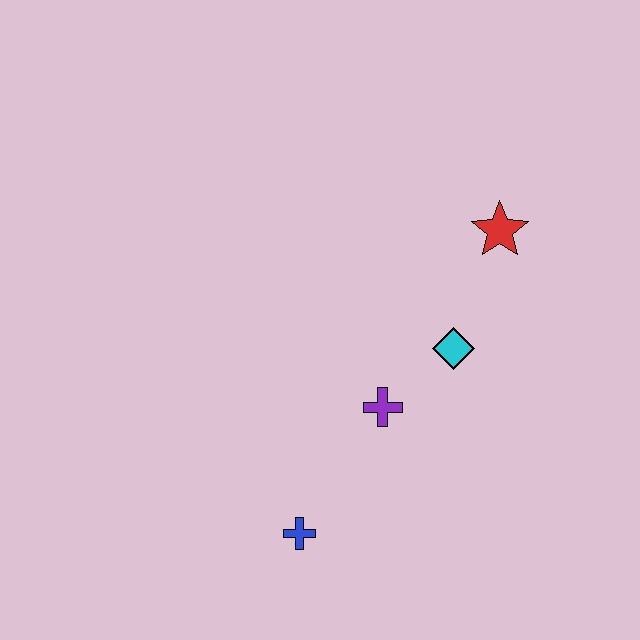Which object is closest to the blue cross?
The purple cross is closest to the blue cross.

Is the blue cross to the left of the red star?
Yes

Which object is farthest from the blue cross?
The red star is farthest from the blue cross.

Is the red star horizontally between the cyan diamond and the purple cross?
No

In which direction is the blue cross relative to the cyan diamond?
The blue cross is below the cyan diamond.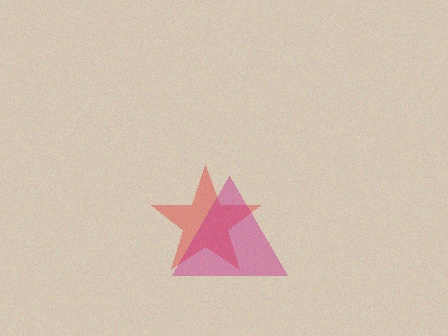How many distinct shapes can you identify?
There are 2 distinct shapes: a red star, a magenta triangle.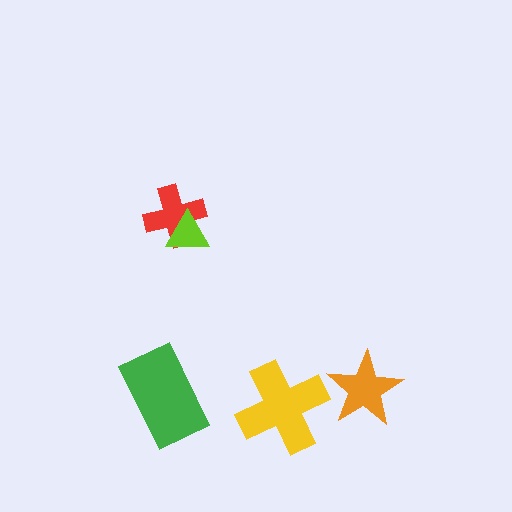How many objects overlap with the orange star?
0 objects overlap with the orange star.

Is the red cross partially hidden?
Yes, it is partially covered by another shape.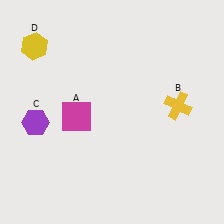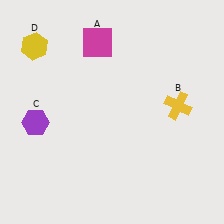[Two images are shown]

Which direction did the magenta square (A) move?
The magenta square (A) moved up.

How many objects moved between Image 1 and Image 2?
1 object moved between the two images.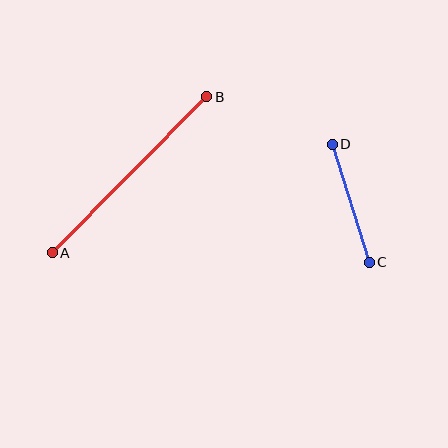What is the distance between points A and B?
The distance is approximately 220 pixels.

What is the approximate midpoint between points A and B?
The midpoint is at approximately (129, 175) pixels.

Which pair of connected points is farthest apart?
Points A and B are farthest apart.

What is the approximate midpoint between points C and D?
The midpoint is at approximately (351, 203) pixels.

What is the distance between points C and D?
The distance is approximately 124 pixels.